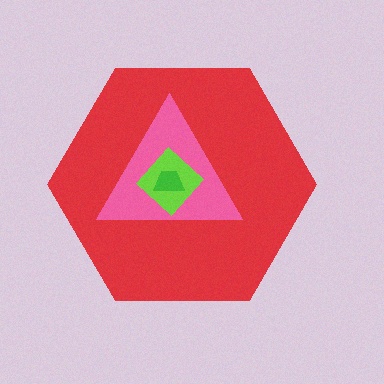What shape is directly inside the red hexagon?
The pink triangle.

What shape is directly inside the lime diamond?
The green trapezoid.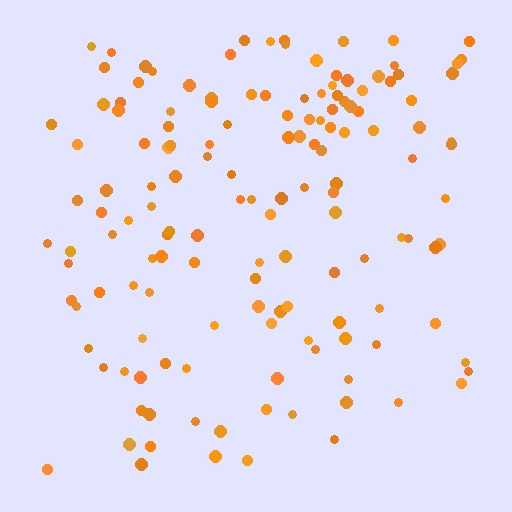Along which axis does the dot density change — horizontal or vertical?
Vertical.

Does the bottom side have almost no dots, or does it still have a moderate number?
Still a moderate number, just noticeably fewer than the top.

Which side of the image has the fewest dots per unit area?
The bottom.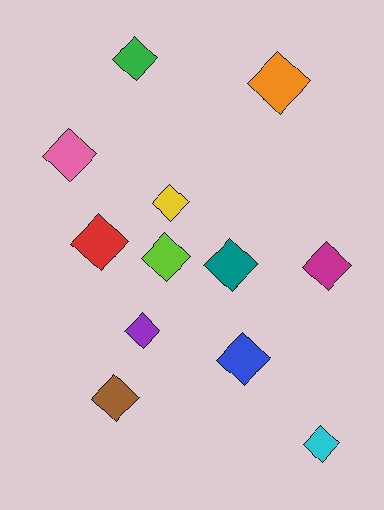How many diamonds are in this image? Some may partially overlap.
There are 12 diamonds.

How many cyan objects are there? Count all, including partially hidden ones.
There is 1 cyan object.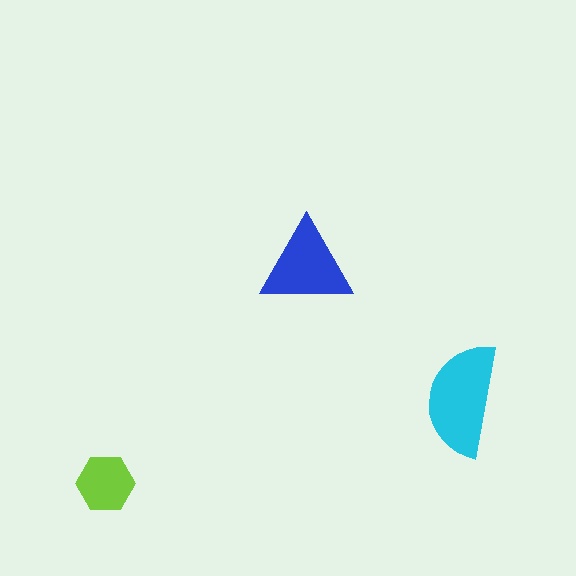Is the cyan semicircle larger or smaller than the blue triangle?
Larger.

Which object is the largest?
The cyan semicircle.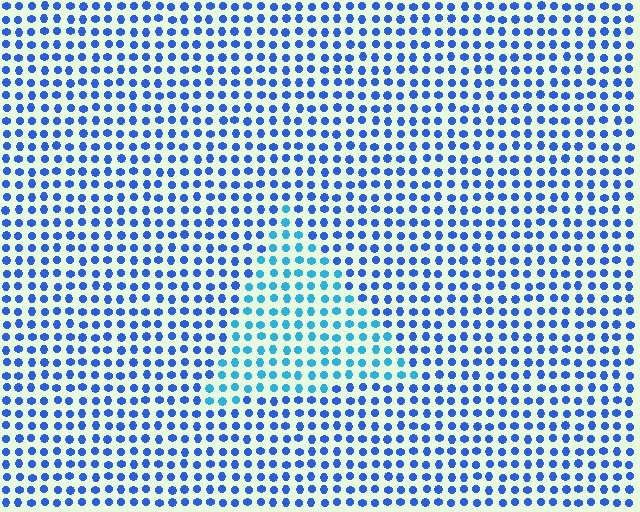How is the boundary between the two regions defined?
The boundary is defined purely by a slight shift in hue (about 29 degrees). Spacing, size, and orientation are identical on both sides.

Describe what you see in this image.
The image is filled with small blue elements in a uniform arrangement. A triangle-shaped region is visible where the elements are tinted to a slightly different hue, forming a subtle color boundary.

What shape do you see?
I see a triangle.